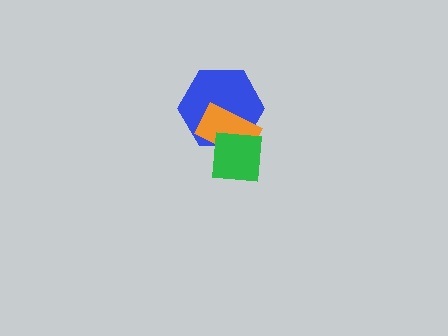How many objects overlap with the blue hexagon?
2 objects overlap with the blue hexagon.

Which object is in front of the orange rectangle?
The green square is in front of the orange rectangle.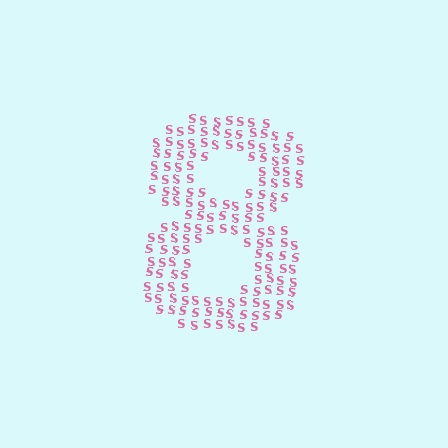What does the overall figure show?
The overall figure shows the digit 8.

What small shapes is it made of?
It is made of small letter S's.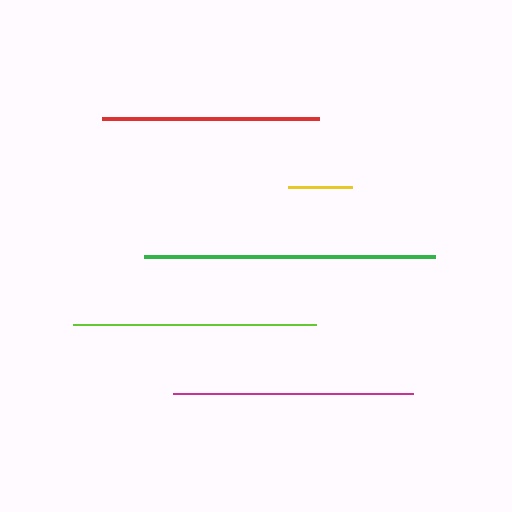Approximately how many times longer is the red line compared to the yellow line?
The red line is approximately 3.4 times the length of the yellow line.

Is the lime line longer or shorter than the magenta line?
The lime line is longer than the magenta line.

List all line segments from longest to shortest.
From longest to shortest: green, lime, magenta, red, yellow.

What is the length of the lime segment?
The lime segment is approximately 243 pixels long.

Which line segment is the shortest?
The yellow line is the shortest at approximately 64 pixels.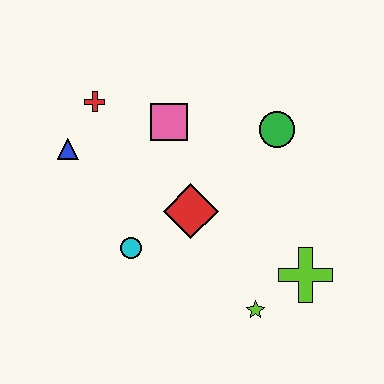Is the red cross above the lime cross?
Yes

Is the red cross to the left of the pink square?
Yes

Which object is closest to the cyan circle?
The red diamond is closest to the cyan circle.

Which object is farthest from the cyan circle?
The green circle is farthest from the cyan circle.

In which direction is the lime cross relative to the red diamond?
The lime cross is to the right of the red diamond.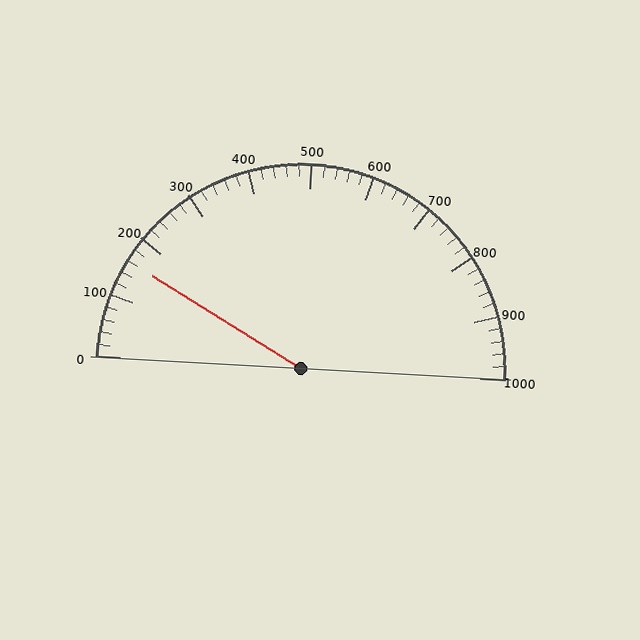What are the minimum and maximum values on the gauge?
The gauge ranges from 0 to 1000.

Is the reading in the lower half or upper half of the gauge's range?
The reading is in the lower half of the range (0 to 1000).